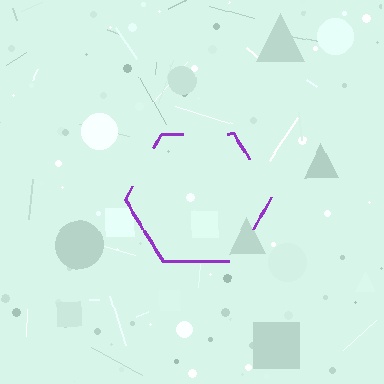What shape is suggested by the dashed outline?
The dashed outline suggests a hexagon.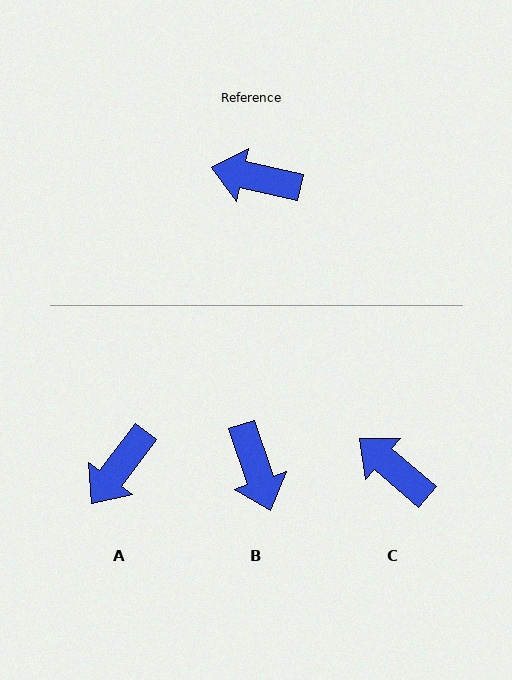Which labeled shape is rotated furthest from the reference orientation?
B, about 121 degrees away.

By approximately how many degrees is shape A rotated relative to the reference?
Approximately 66 degrees counter-clockwise.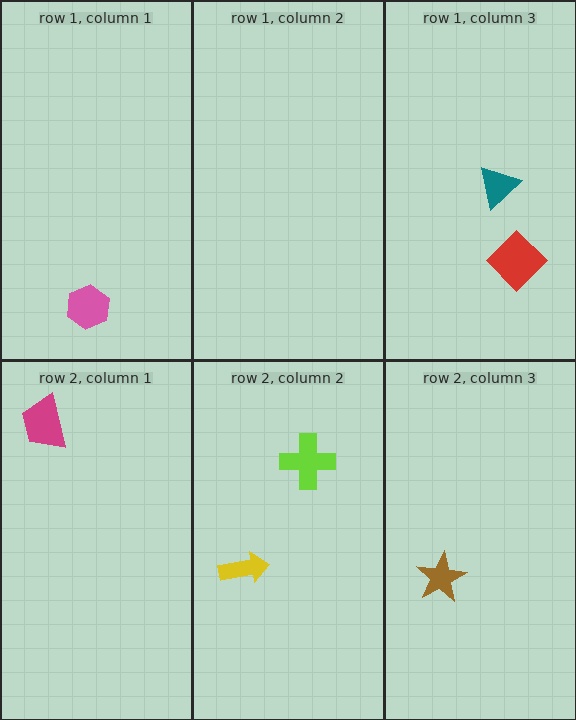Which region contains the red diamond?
The row 1, column 3 region.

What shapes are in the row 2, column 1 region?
The magenta trapezoid.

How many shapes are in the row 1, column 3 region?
2.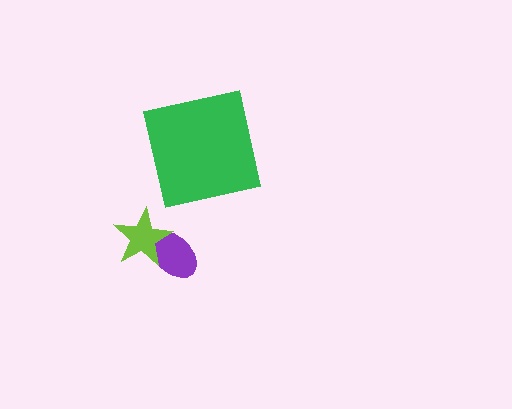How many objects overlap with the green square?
0 objects overlap with the green square.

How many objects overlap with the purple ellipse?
1 object overlaps with the purple ellipse.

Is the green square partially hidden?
No, no other shape covers it.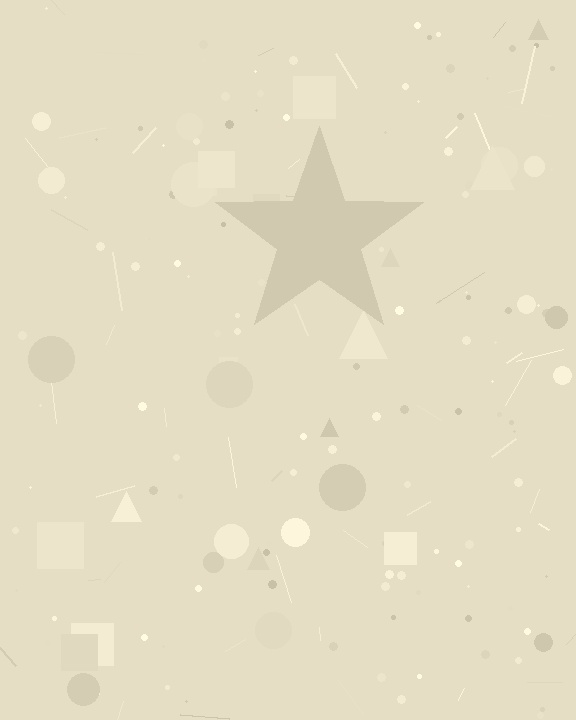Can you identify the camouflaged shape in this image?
The camouflaged shape is a star.